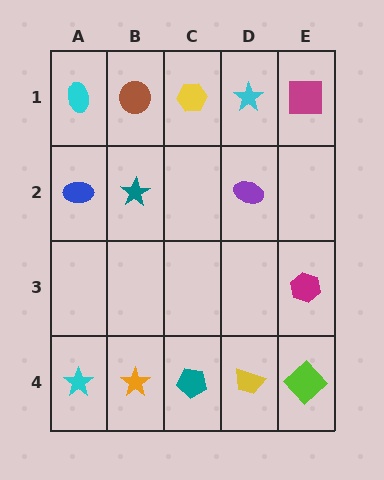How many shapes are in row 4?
5 shapes.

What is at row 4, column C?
A teal pentagon.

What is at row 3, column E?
A magenta hexagon.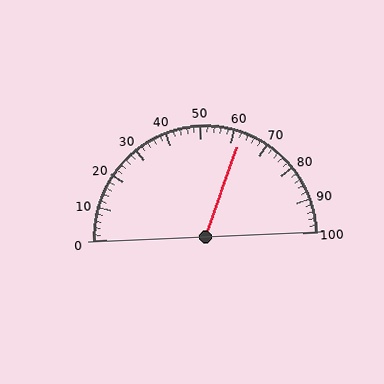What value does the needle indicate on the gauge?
The needle indicates approximately 62.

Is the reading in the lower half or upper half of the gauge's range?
The reading is in the upper half of the range (0 to 100).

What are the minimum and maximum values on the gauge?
The gauge ranges from 0 to 100.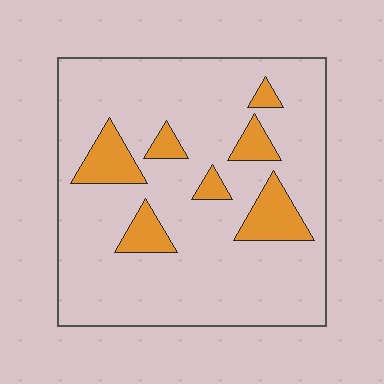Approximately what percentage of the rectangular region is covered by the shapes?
Approximately 15%.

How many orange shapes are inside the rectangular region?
7.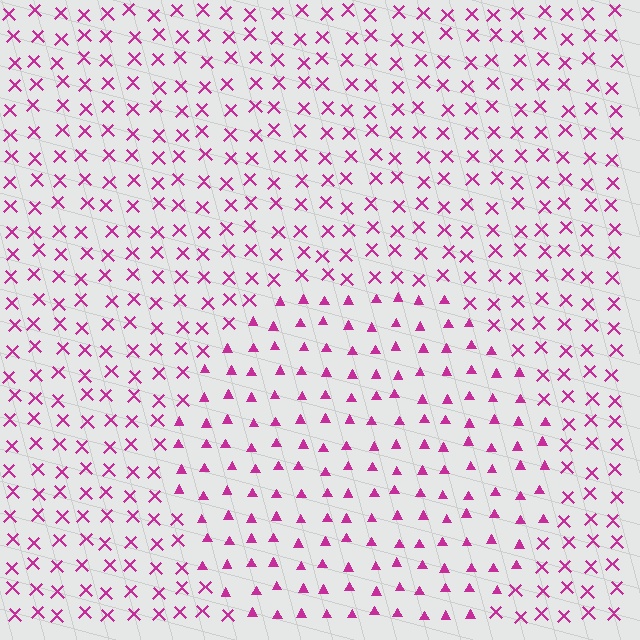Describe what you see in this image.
The image is filled with small magenta elements arranged in a uniform grid. A circle-shaped region contains triangles, while the surrounding area contains X marks. The boundary is defined purely by the change in element shape.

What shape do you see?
I see a circle.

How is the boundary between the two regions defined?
The boundary is defined by a change in element shape: triangles inside vs. X marks outside. All elements share the same color and spacing.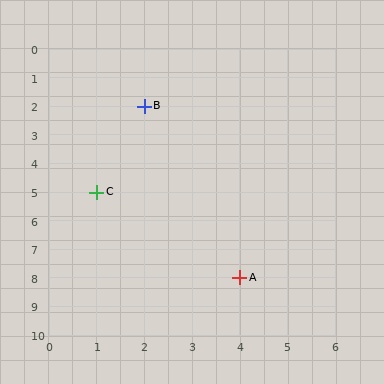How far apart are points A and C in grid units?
Points A and C are 3 columns and 3 rows apart (about 4.2 grid units diagonally).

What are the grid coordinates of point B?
Point B is at grid coordinates (2, 2).